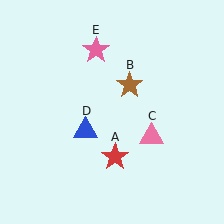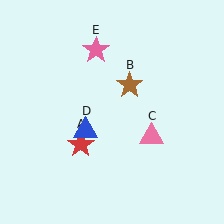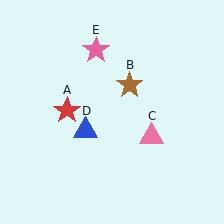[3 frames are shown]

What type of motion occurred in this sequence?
The red star (object A) rotated clockwise around the center of the scene.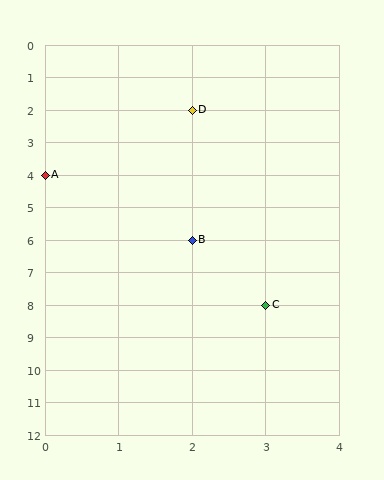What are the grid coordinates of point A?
Point A is at grid coordinates (0, 4).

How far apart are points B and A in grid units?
Points B and A are 2 columns and 2 rows apart (about 2.8 grid units diagonally).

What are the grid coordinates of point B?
Point B is at grid coordinates (2, 6).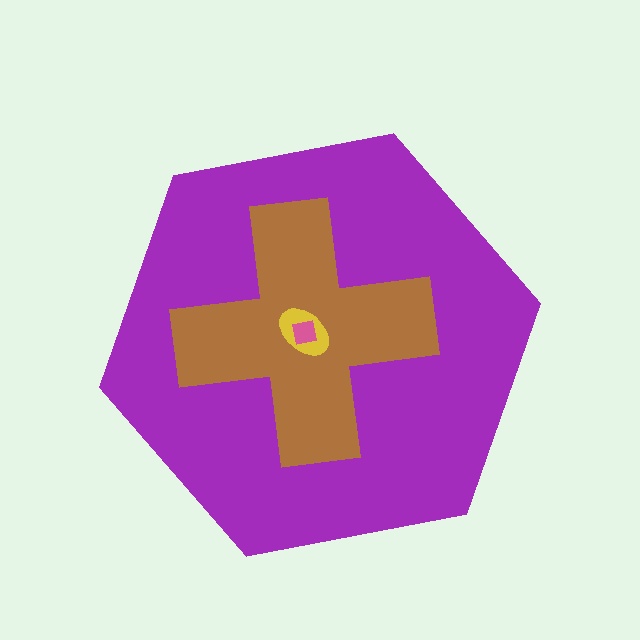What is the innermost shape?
The pink square.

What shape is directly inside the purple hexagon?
The brown cross.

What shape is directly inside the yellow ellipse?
The pink square.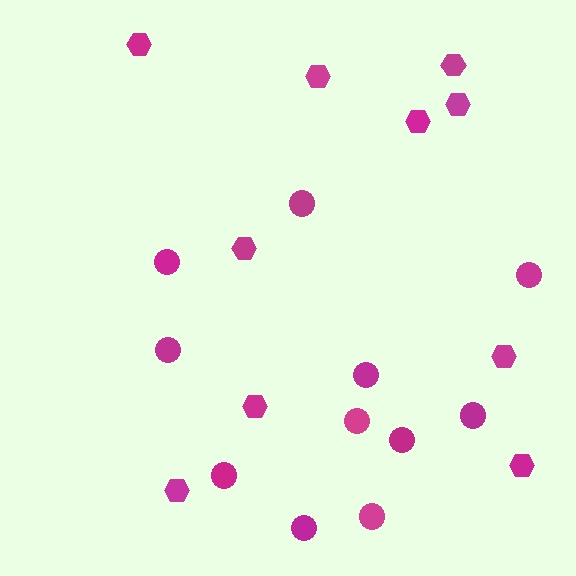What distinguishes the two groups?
There are 2 groups: one group of hexagons (10) and one group of circles (11).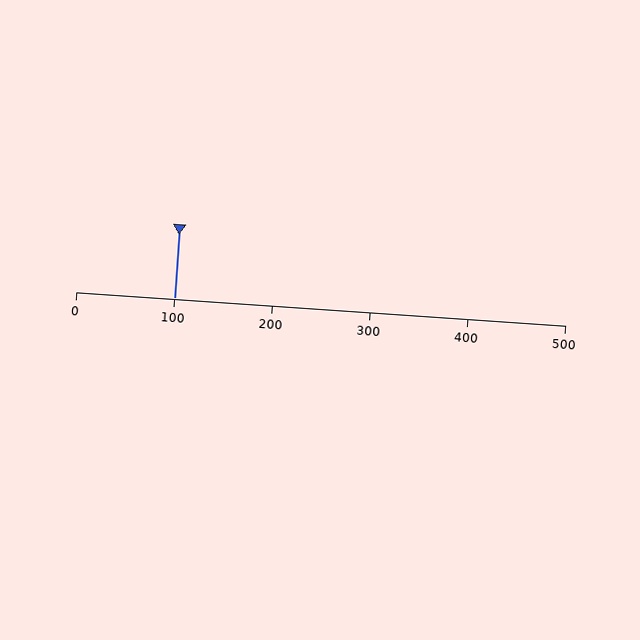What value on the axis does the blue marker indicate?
The marker indicates approximately 100.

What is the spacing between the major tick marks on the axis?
The major ticks are spaced 100 apart.